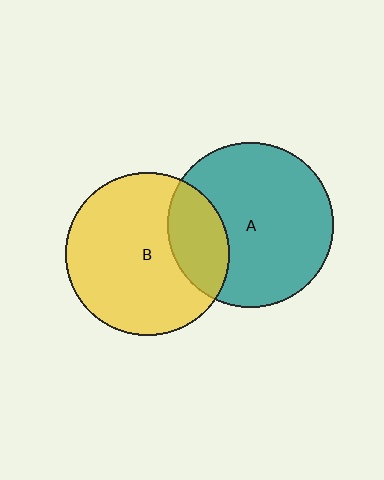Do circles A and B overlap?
Yes.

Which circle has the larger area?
Circle A (teal).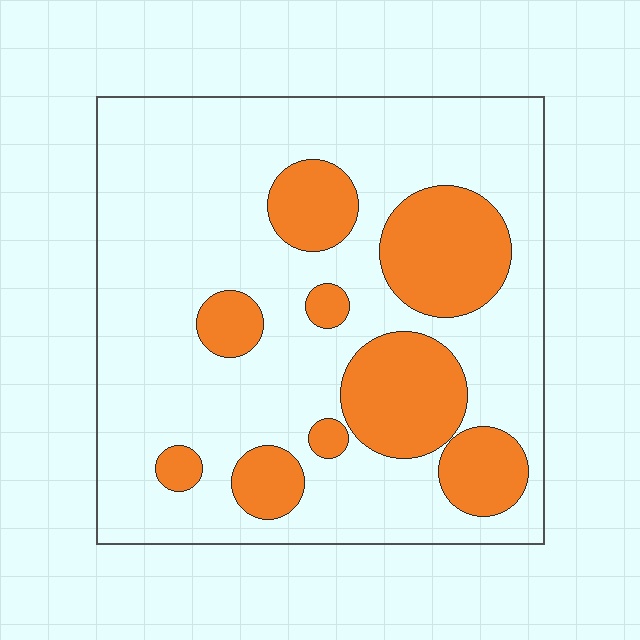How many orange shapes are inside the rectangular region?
9.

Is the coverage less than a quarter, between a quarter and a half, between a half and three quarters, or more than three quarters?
Between a quarter and a half.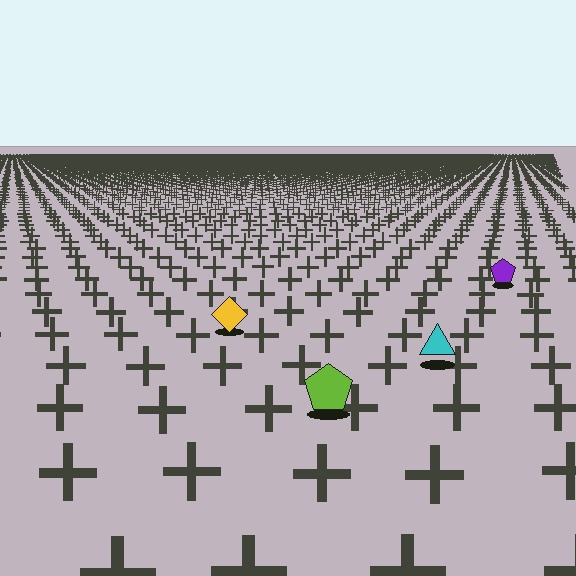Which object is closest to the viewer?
The lime pentagon is closest. The texture marks near it are larger and more spread out.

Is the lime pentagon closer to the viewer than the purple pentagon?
Yes. The lime pentagon is closer — you can tell from the texture gradient: the ground texture is coarser near it.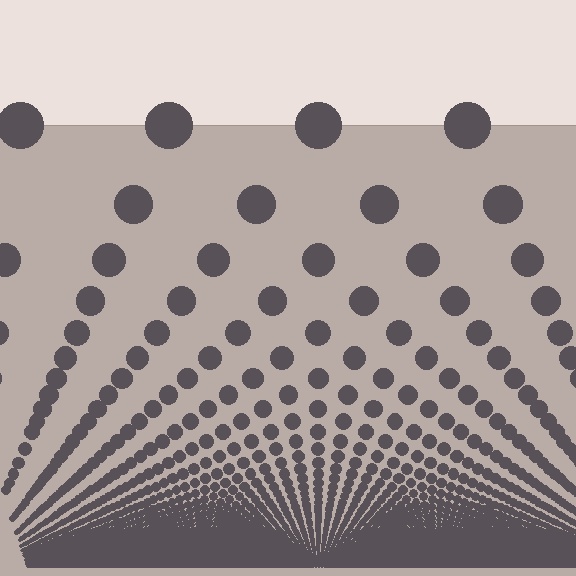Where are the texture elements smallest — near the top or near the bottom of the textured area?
Near the bottom.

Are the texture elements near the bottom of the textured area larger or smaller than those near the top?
Smaller. The gradient is inverted — elements near the bottom are smaller and denser.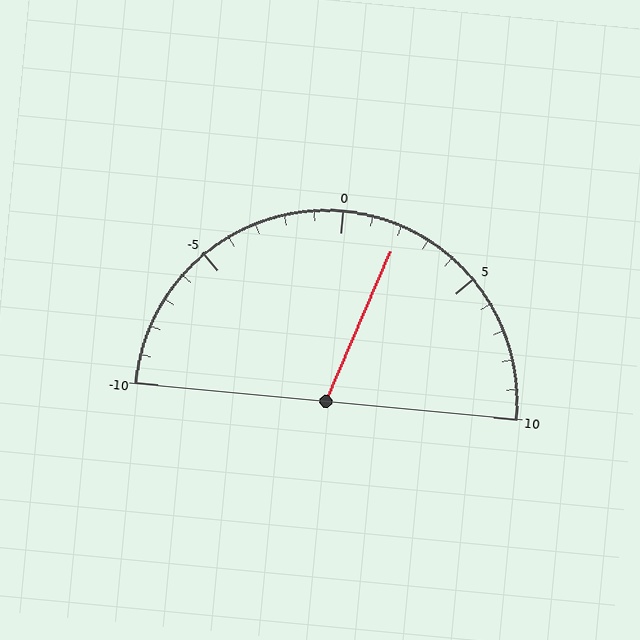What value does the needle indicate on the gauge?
The needle indicates approximately 2.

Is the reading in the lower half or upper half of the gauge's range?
The reading is in the upper half of the range (-10 to 10).